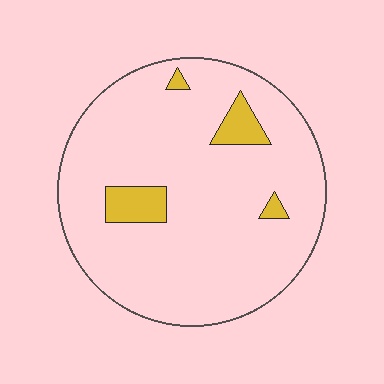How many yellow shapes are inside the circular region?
4.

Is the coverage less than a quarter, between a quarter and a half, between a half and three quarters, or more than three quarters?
Less than a quarter.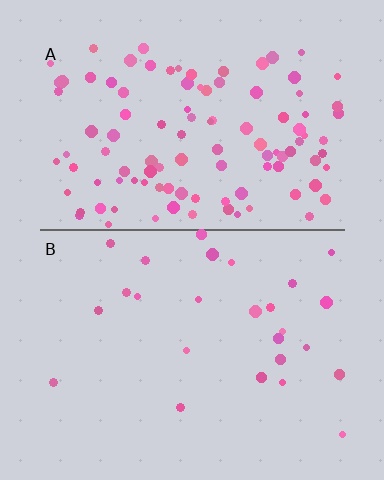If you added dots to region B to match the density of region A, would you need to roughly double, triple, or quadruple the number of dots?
Approximately quadruple.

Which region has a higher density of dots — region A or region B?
A (the top).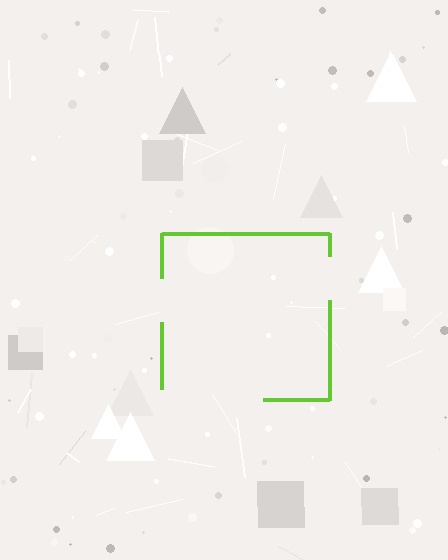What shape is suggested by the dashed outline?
The dashed outline suggests a square.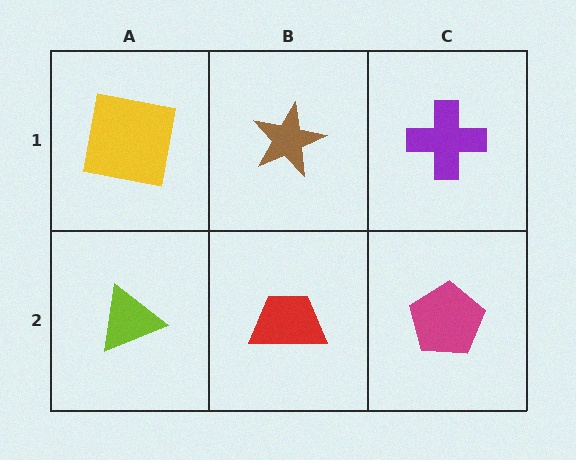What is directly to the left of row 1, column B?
A yellow square.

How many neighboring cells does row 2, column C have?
2.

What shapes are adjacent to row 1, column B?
A red trapezoid (row 2, column B), a yellow square (row 1, column A), a purple cross (row 1, column C).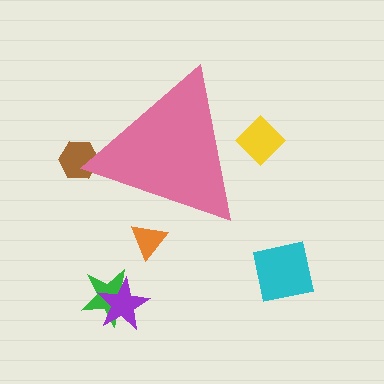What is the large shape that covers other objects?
A pink triangle.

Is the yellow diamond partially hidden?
Yes, the yellow diamond is partially hidden behind the pink triangle.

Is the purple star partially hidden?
No, the purple star is fully visible.